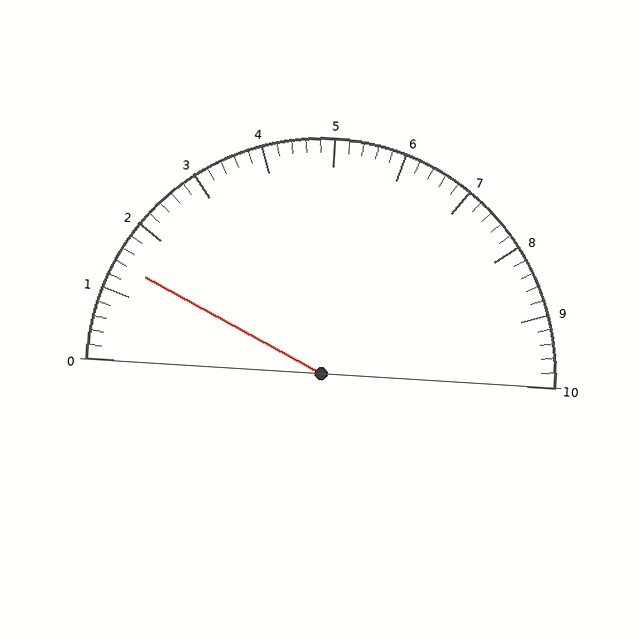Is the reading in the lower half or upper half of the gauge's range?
The reading is in the lower half of the range (0 to 10).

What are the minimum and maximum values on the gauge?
The gauge ranges from 0 to 10.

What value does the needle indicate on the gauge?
The needle indicates approximately 1.4.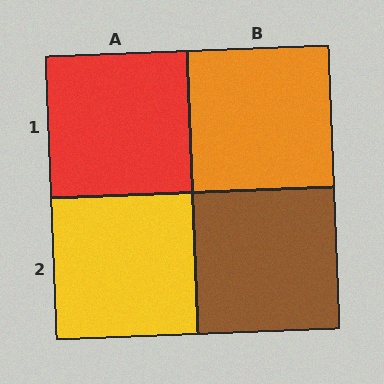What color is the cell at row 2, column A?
Yellow.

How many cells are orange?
1 cell is orange.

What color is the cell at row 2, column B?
Brown.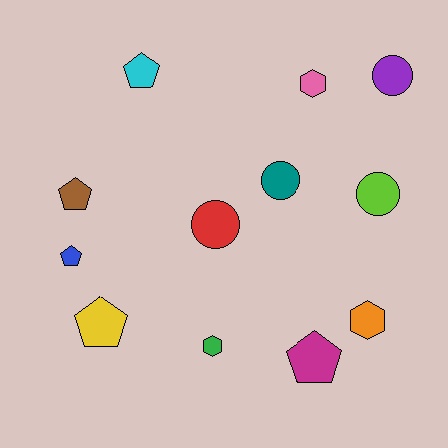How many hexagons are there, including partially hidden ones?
There are 3 hexagons.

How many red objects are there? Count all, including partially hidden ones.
There is 1 red object.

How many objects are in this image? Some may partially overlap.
There are 12 objects.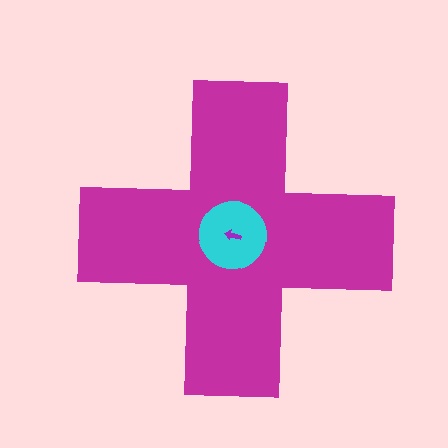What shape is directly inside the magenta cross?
The cyan circle.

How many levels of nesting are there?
3.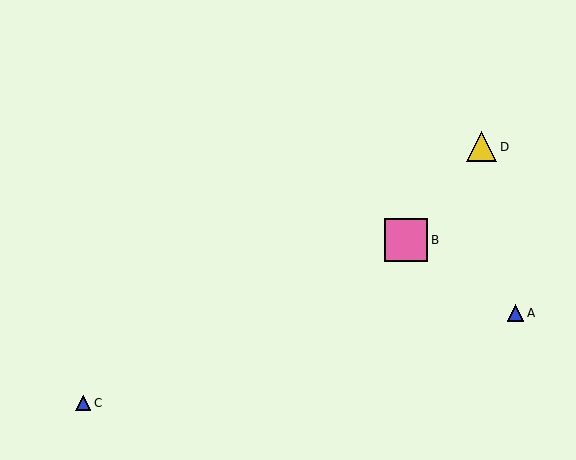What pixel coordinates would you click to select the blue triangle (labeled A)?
Click at (516, 313) to select the blue triangle A.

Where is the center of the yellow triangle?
The center of the yellow triangle is at (482, 147).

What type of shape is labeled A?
Shape A is a blue triangle.